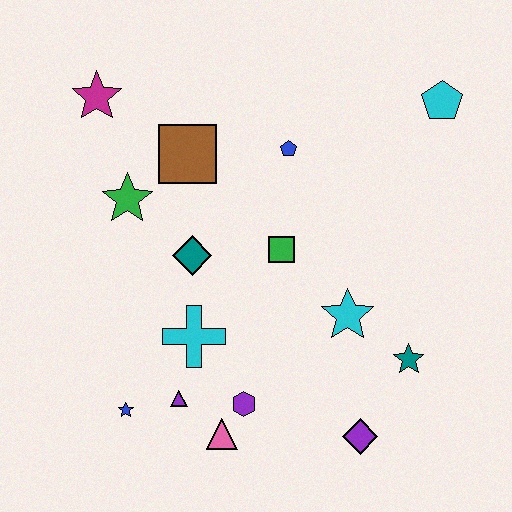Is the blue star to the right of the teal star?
No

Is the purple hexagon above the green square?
No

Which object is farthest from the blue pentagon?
The blue star is farthest from the blue pentagon.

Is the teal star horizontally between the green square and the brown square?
No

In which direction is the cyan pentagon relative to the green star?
The cyan pentagon is to the right of the green star.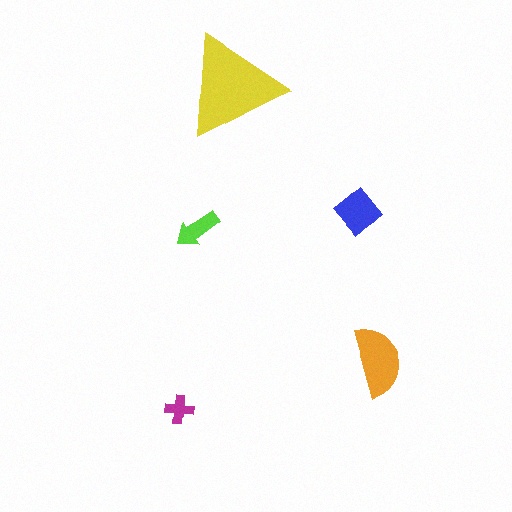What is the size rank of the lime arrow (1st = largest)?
4th.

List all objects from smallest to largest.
The magenta cross, the lime arrow, the blue diamond, the orange semicircle, the yellow triangle.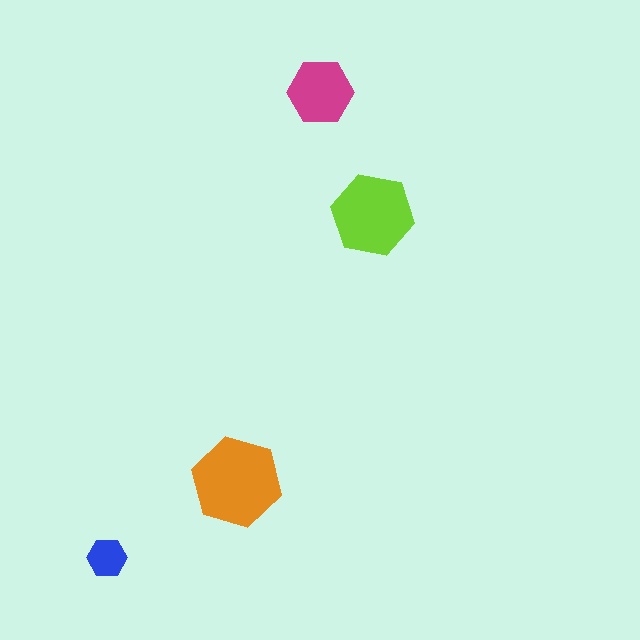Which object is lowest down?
The blue hexagon is bottommost.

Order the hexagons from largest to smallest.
the orange one, the lime one, the magenta one, the blue one.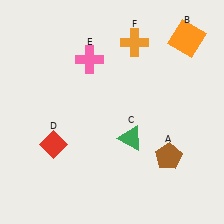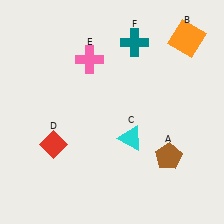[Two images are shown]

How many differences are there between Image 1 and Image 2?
There are 2 differences between the two images.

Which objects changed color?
C changed from green to cyan. F changed from orange to teal.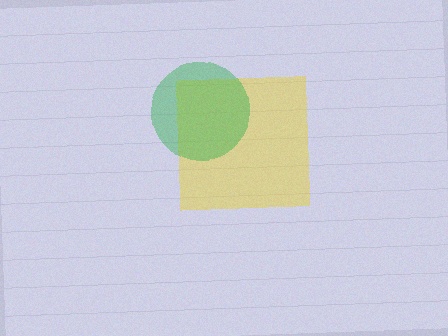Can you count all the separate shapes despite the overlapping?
Yes, there are 2 separate shapes.